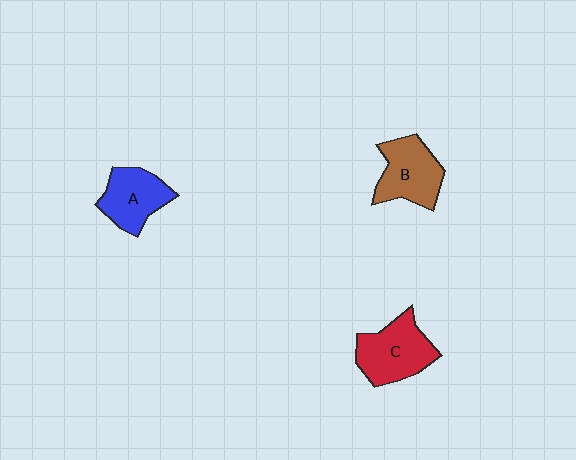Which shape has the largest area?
Shape C (red).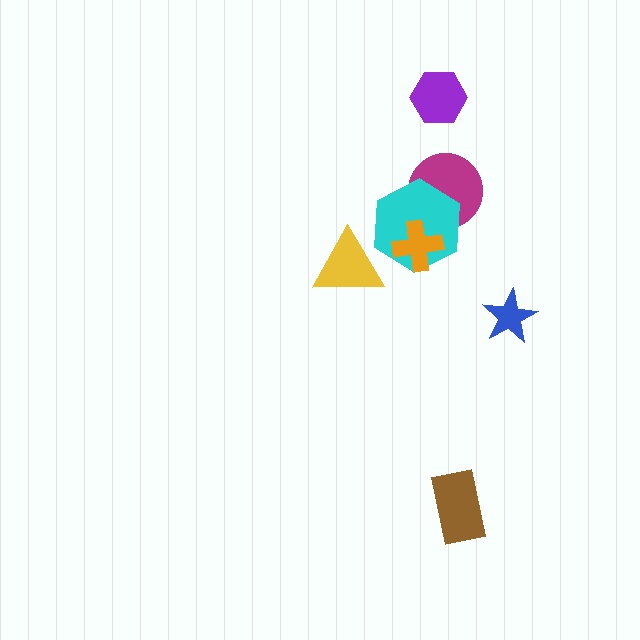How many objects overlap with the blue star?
0 objects overlap with the blue star.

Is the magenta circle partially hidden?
Yes, it is partially covered by another shape.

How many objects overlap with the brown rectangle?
0 objects overlap with the brown rectangle.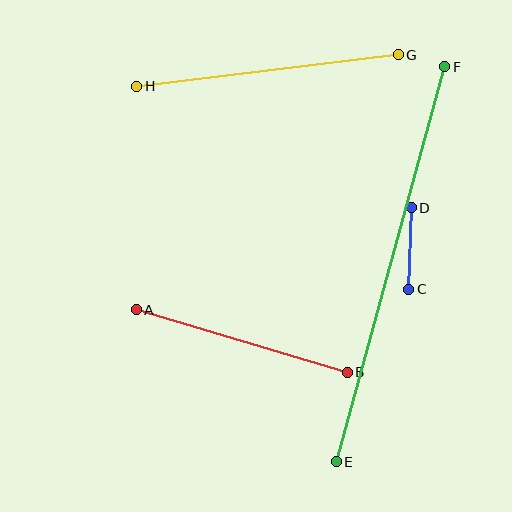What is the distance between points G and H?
The distance is approximately 264 pixels.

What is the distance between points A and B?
The distance is approximately 220 pixels.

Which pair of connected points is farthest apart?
Points E and F are farthest apart.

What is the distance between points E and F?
The distance is approximately 409 pixels.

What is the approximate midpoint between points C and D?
The midpoint is at approximately (410, 249) pixels.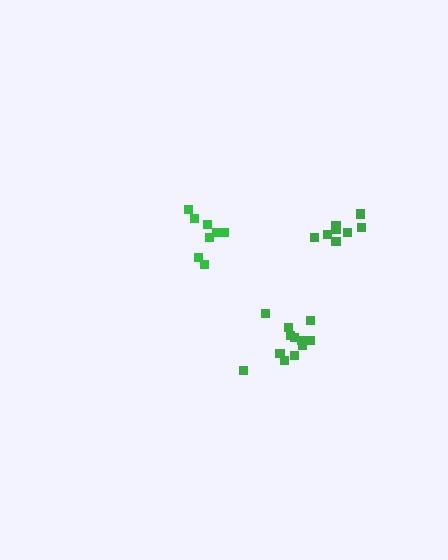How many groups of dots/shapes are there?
There are 3 groups.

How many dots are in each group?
Group 1: 8 dots, Group 2: 12 dots, Group 3: 8 dots (28 total).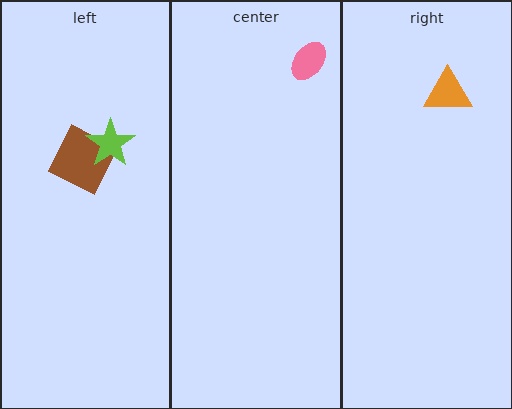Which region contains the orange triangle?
The right region.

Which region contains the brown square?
The left region.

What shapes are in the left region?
The brown square, the lime star.